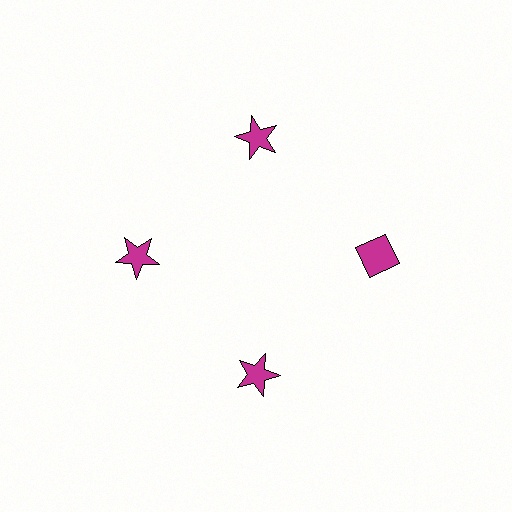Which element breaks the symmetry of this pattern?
The magenta diamond at roughly the 3 o'clock position breaks the symmetry. All other shapes are magenta stars.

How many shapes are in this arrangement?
There are 4 shapes arranged in a ring pattern.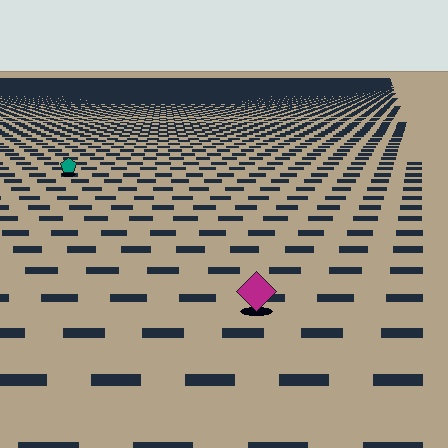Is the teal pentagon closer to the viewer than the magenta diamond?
No. The magenta diamond is closer — you can tell from the texture gradient: the ground texture is coarser near it.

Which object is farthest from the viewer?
The teal pentagon is farthest from the viewer. It appears smaller and the ground texture around it is denser.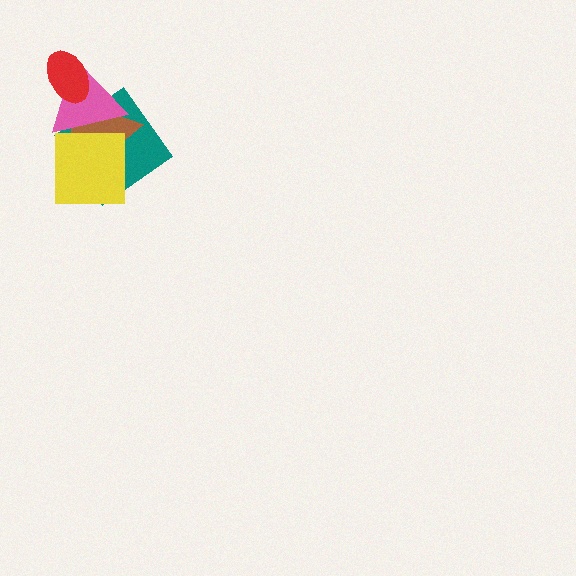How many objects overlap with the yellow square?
3 objects overlap with the yellow square.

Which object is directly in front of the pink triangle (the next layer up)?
The red ellipse is directly in front of the pink triangle.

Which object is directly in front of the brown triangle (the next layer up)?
The pink triangle is directly in front of the brown triangle.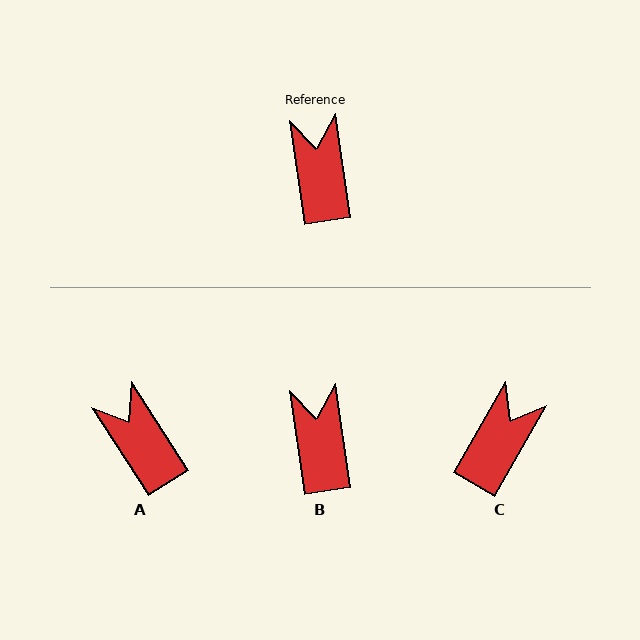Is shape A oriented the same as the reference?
No, it is off by about 24 degrees.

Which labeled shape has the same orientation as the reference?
B.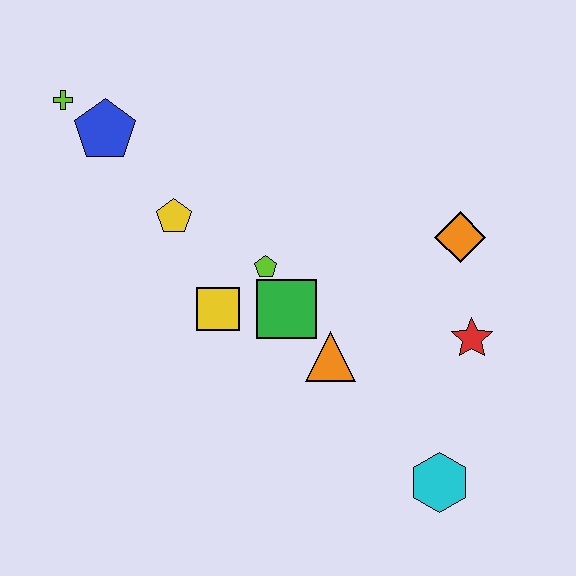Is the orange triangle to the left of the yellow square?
No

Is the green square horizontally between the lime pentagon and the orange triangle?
Yes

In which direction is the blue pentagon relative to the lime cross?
The blue pentagon is to the right of the lime cross.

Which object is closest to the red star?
The orange diamond is closest to the red star.